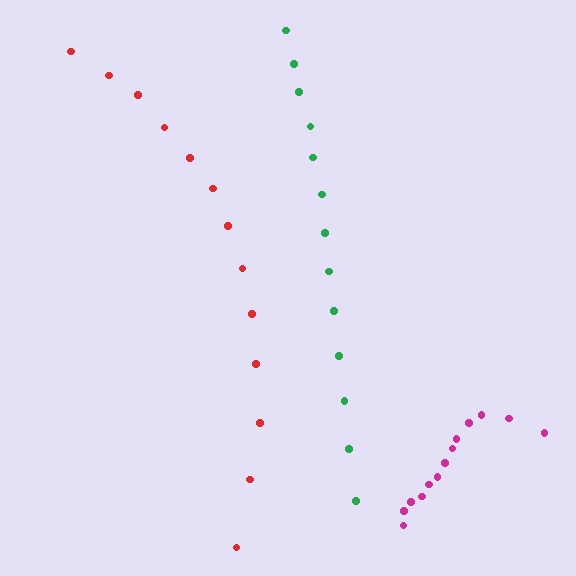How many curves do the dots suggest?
There are 3 distinct paths.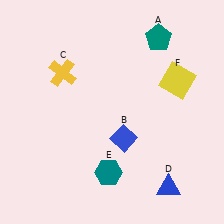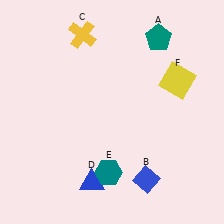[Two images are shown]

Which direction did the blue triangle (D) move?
The blue triangle (D) moved left.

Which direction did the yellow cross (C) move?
The yellow cross (C) moved up.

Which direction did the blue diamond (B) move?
The blue diamond (B) moved down.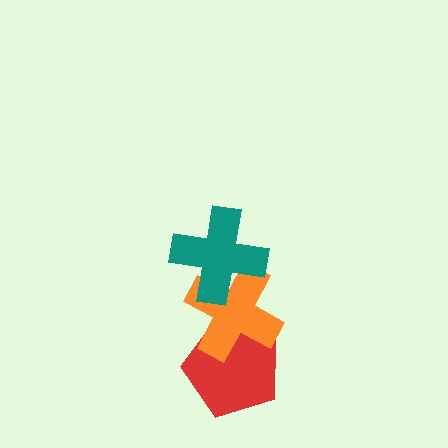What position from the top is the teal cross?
The teal cross is 1st from the top.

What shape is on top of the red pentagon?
The orange cross is on top of the red pentagon.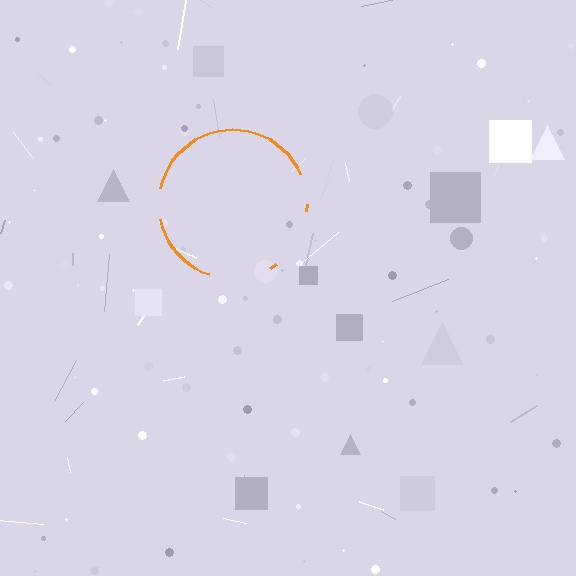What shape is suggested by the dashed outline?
The dashed outline suggests a circle.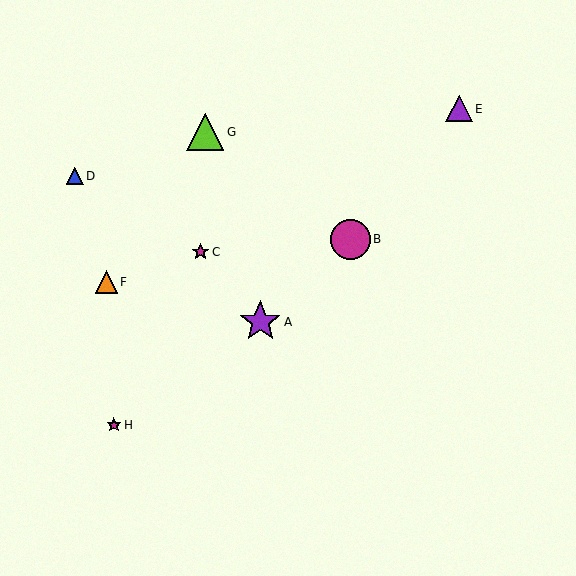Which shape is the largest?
The purple star (labeled A) is the largest.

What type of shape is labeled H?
Shape H is a magenta star.